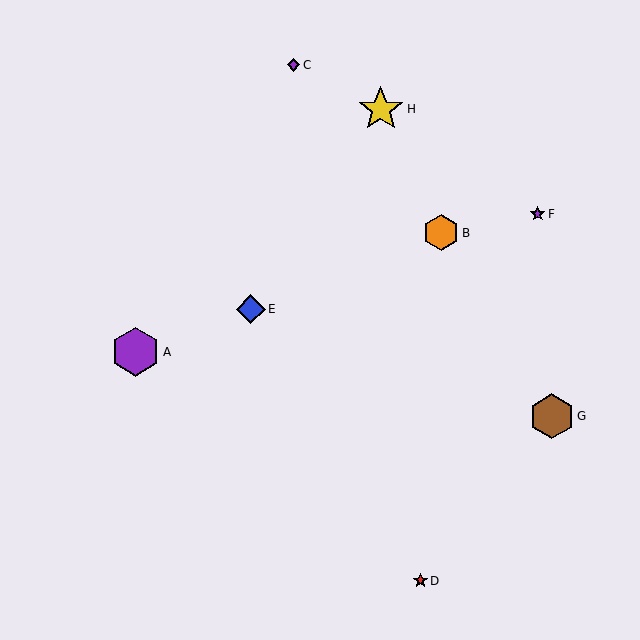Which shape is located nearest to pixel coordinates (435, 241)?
The orange hexagon (labeled B) at (441, 233) is nearest to that location.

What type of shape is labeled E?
Shape E is a blue diamond.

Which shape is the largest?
The purple hexagon (labeled A) is the largest.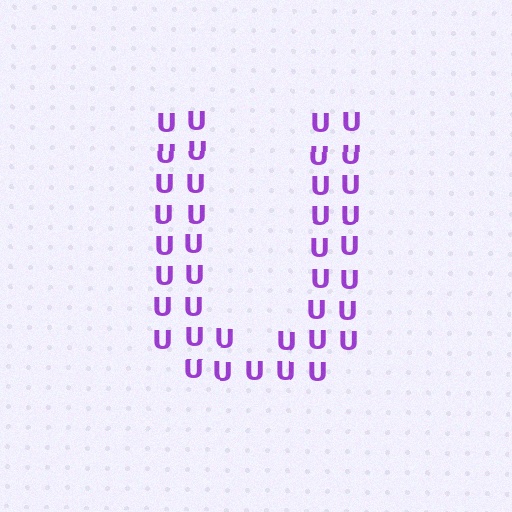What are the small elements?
The small elements are letter U's.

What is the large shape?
The large shape is the letter U.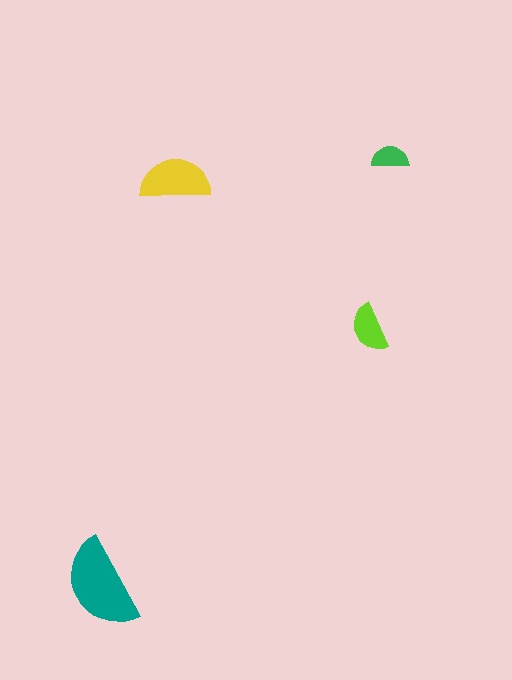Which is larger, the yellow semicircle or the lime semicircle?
The yellow one.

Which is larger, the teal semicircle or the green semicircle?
The teal one.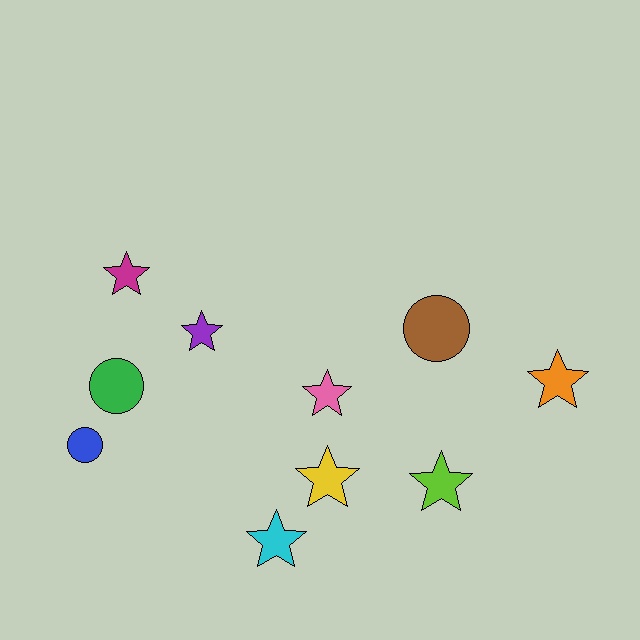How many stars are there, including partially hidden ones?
There are 7 stars.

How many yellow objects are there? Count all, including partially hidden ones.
There is 1 yellow object.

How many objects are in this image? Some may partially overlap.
There are 10 objects.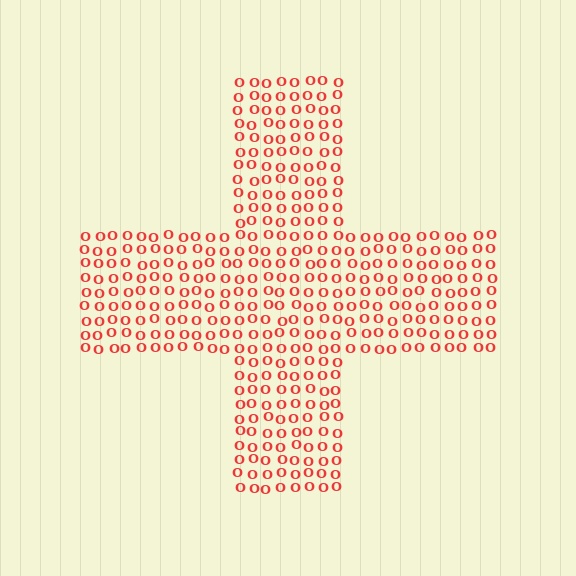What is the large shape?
The large shape is a cross.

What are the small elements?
The small elements are letter O's.